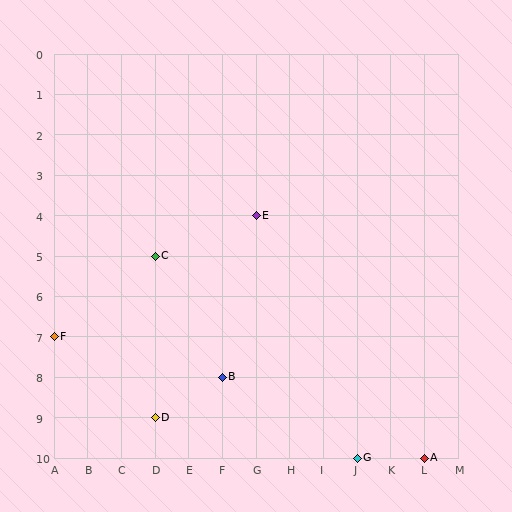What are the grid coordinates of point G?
Point G is at grid coordinates (J, 10).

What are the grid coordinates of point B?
Point B is at grid coordinates (F, 8).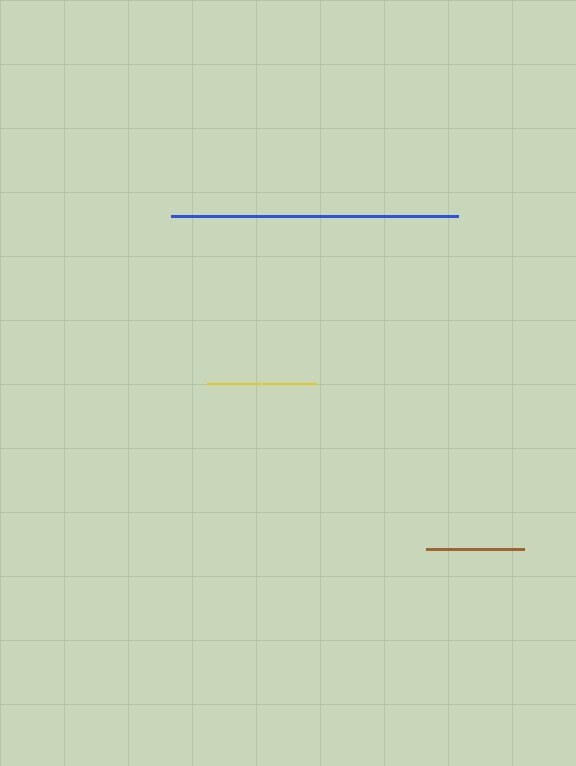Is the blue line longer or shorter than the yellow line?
The blue line is longer than the yellow line.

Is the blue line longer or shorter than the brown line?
The blue line is longer than the brown line.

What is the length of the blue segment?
The blue segment is approximately 286 pixels long.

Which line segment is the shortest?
The brown line is the shortest at approximately 98 pixels.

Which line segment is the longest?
The blue line is the longest at approximately 286 pixels.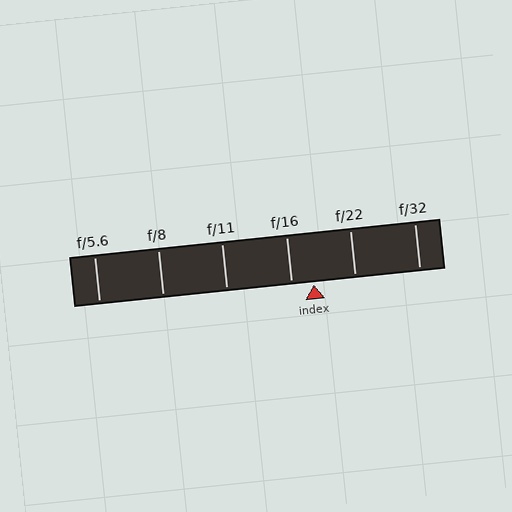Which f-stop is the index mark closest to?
The index mark is closest to f/16.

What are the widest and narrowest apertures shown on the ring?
The widest aperture shown is f/5.6 and the narrowest is f/32.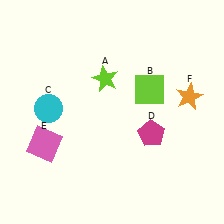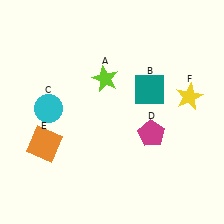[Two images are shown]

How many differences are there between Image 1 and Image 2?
There are 3 differences between the two images.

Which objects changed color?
B changed from lime to teal. E changed from pink to orange. F changed from orange to yellow.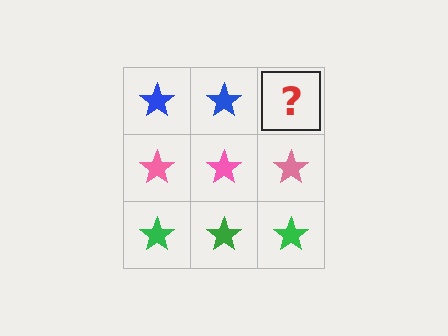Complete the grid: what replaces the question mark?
The question mark should be replaced with a blue star.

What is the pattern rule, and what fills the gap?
The rule is that each row has a consistent color. The gap should be filled with a blue star.